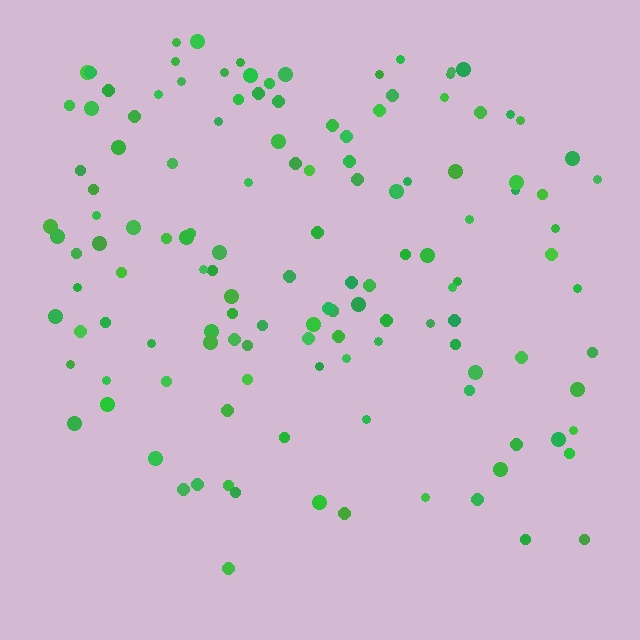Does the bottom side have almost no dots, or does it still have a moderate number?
Still a moderate number, just noticeably fewer than the top.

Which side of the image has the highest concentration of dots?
The top.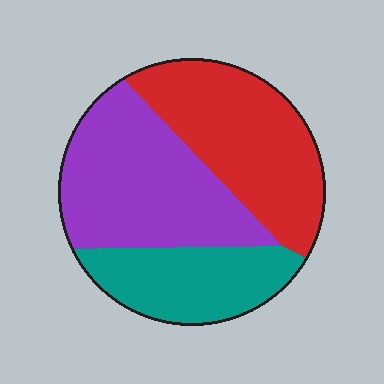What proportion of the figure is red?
Red takes up about three eighths (3/8) of the figure.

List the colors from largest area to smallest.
From largest to smallest: purple, red, teal.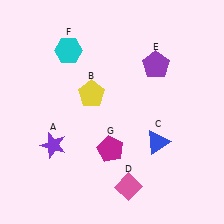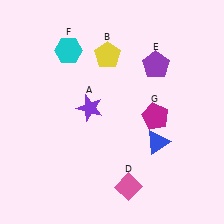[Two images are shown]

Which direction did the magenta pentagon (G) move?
The magenta pentagon (G) moved right.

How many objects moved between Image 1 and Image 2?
3 objects moved between the two images.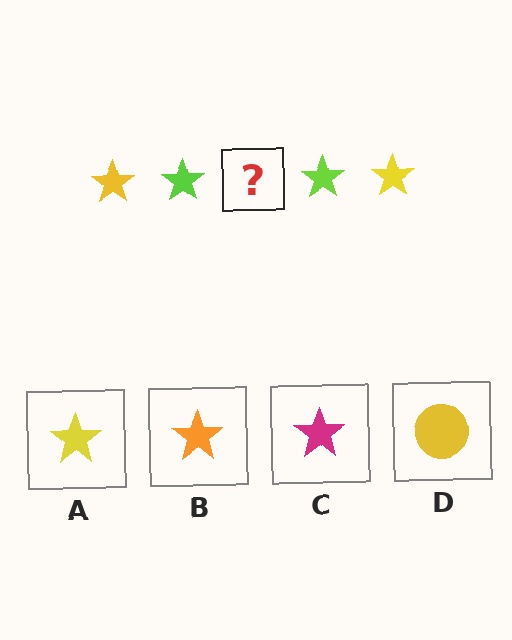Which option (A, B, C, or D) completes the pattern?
A.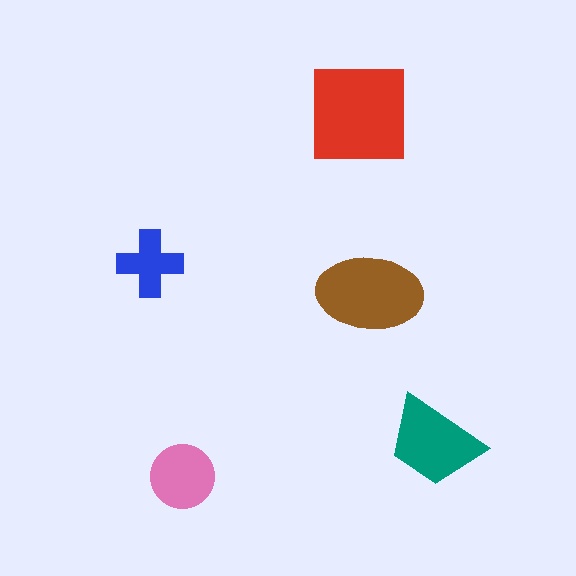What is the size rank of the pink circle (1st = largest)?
4th.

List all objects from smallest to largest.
The blue cross, the pink circle, the teal trapezoid, the brown ellipse, the red square.